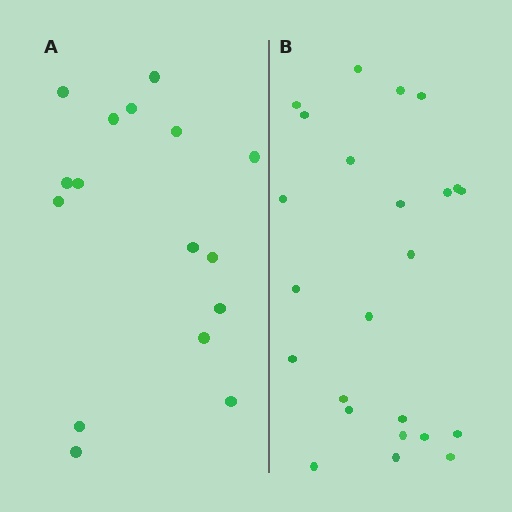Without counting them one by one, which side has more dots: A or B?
Region B (the right region) has more dots.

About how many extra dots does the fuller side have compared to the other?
Region B has roughly 8 or so more dots than region A.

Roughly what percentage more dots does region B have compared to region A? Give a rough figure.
About 50% more.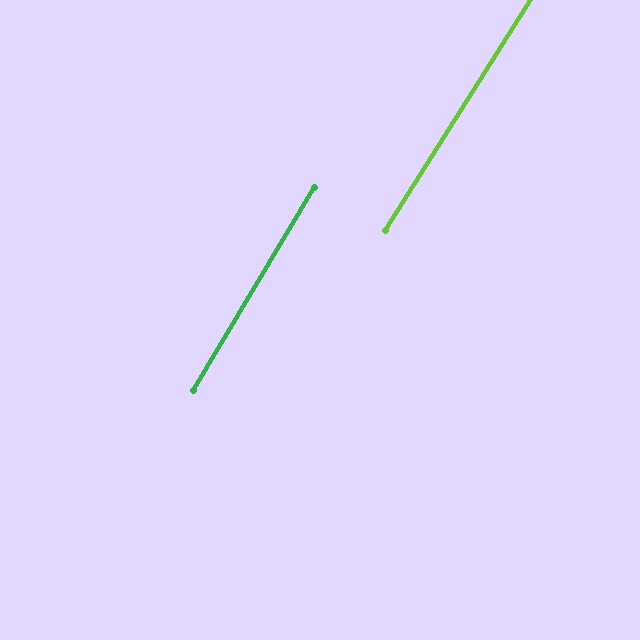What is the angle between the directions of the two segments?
Approximately 1 degree.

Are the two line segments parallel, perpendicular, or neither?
Parallel — their directions differ by only 1.4°.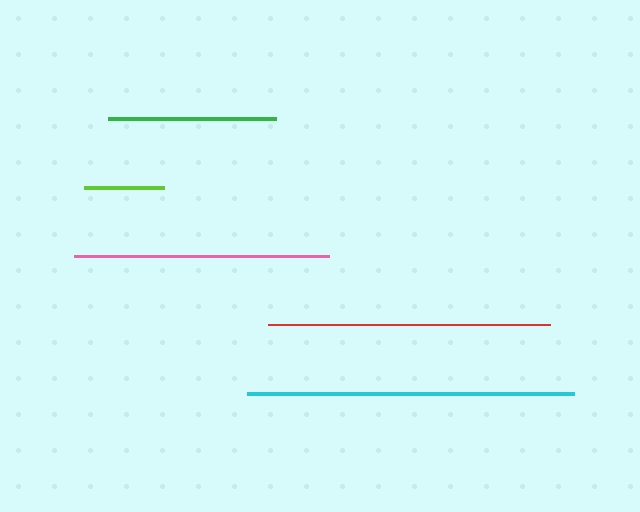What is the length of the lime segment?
The lime segment is approximately 81 pixels long.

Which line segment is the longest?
The cyan line is the longest at approximately 327 pixels.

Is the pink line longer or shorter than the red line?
The red line is longer than the pink line.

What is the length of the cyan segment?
The cyan segment is approximately 327 pixels long.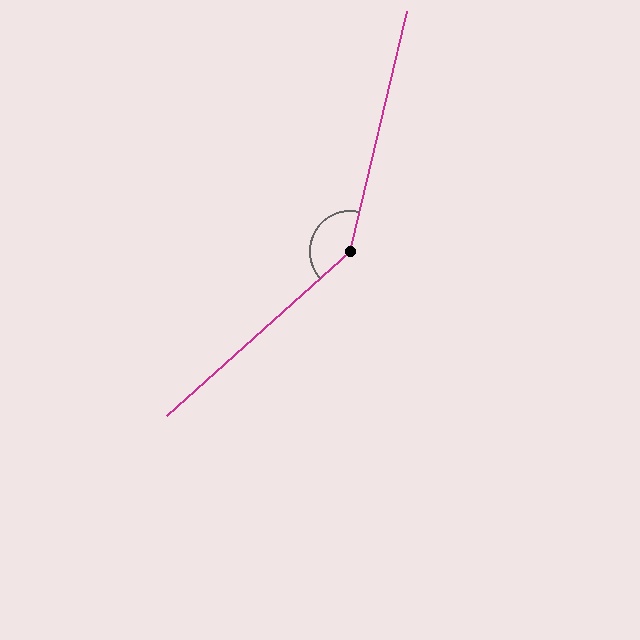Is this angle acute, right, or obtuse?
It is obtuse.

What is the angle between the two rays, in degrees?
Approximately 145 degrees.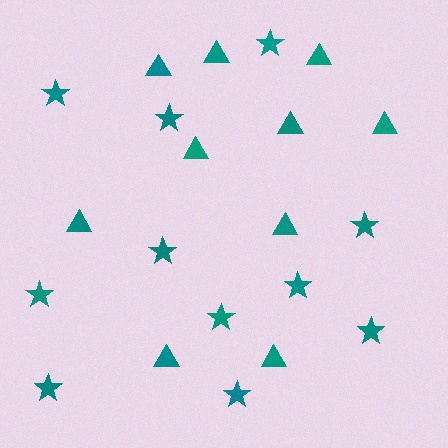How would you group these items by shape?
There are 2 groups: one group of triangles (10) and one group of stars (11).